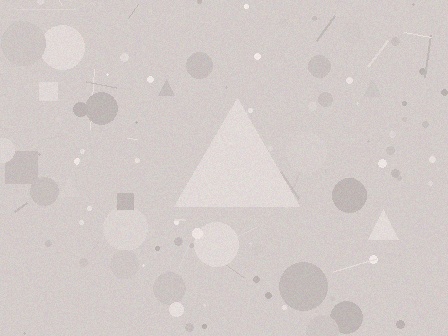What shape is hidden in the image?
A triangle is hidden in the image.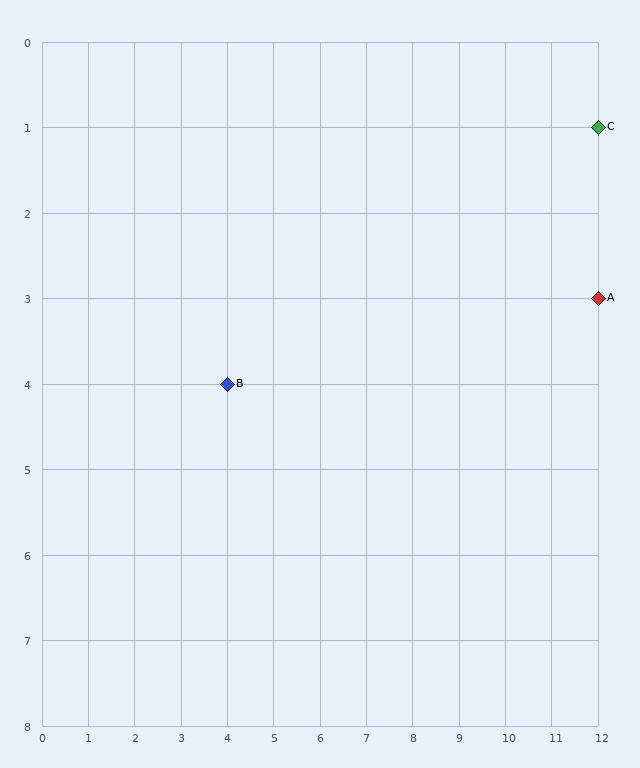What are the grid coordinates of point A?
Point A is at grid coordinates (12, 3).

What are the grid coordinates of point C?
Point C is at grid coordinates (12, 1).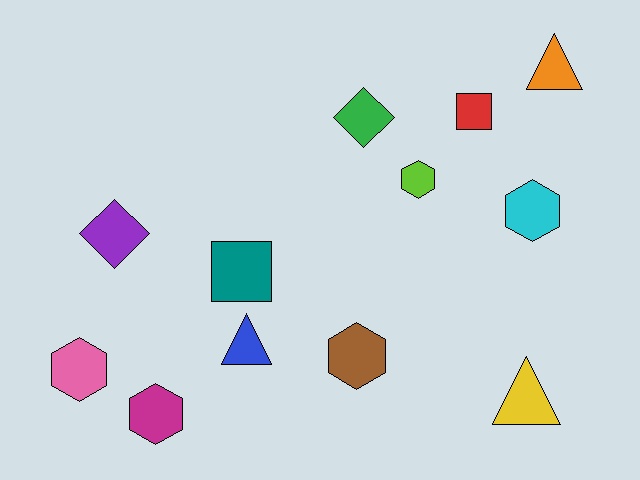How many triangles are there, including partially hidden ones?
There are 3 triangles.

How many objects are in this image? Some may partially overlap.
There are 12 objects.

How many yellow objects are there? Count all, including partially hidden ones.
There is 1 yellow object.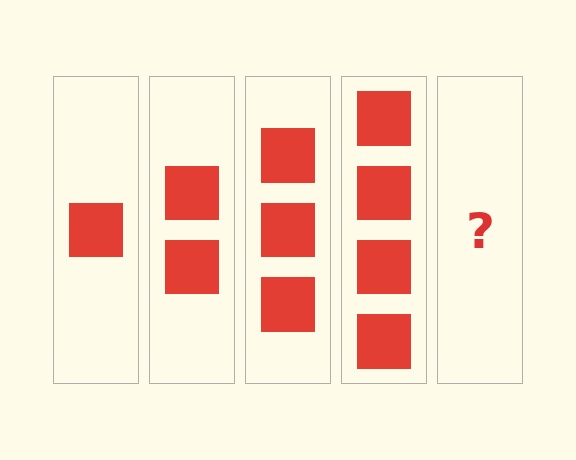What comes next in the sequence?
The next element should be 5 squares.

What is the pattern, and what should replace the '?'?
The pattern is that each step adds one more square. The '?' should be 5 squares.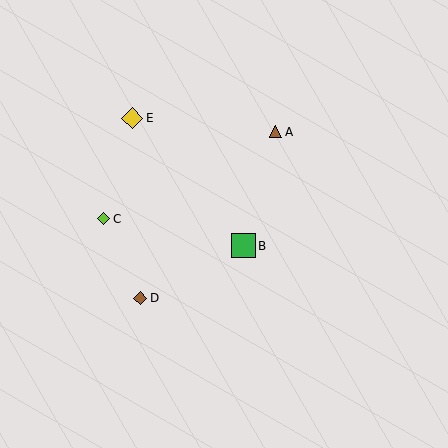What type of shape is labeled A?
Shape A is a brown triangle.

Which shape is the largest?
The green square (labeled B) is the largest.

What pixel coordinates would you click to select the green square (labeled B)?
Click at (243, 246) to select the green square B.